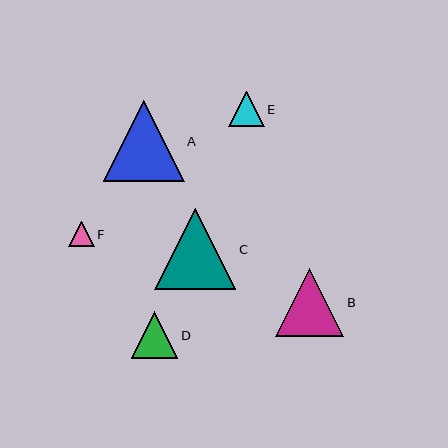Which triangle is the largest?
Triangle C is the largest with a size of approximately 81 pixels.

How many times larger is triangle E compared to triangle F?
Triangle E is approximately 1.4 times the size of triangle F.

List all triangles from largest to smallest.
From largest to smallest: C, A, B, D, E, F.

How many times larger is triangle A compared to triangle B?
Triangle A is approximately 1.2 times the size of triangle B.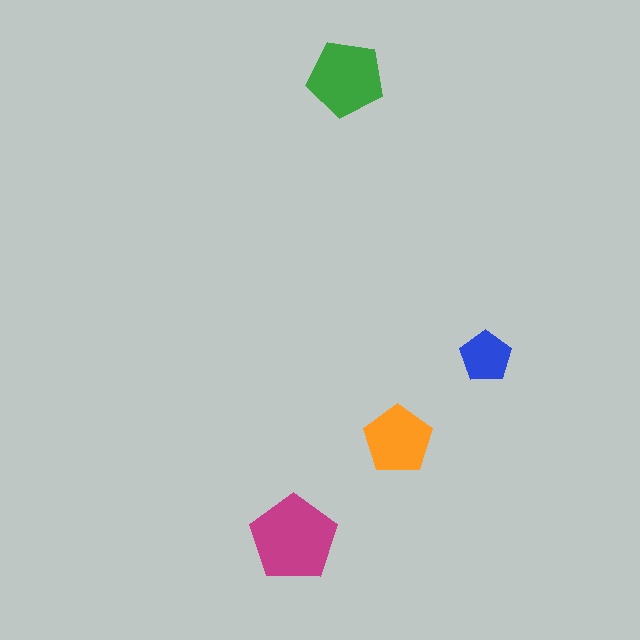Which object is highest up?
The green pentagon is topmost.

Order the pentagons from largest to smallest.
the magenta one, the green one, the orange one, the blue one.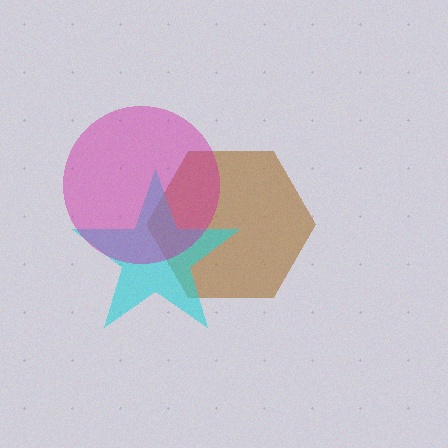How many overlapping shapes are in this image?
There are 3 overlapping shapes in the image.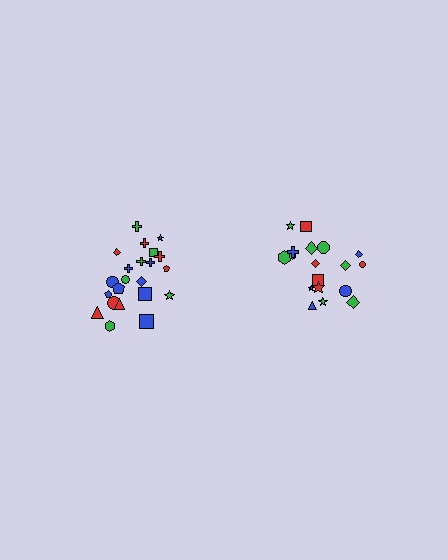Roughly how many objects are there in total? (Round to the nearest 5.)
Roughly 40 objects in total.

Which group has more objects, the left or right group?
The left group.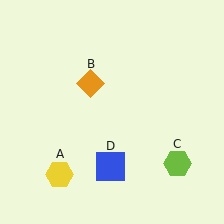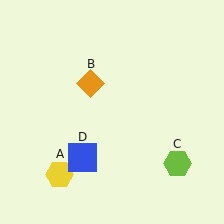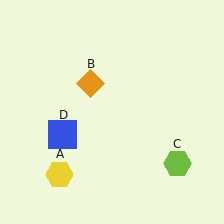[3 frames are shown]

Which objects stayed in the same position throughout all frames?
Yellow hexagon (object A) and orange diamond (object B) and lime hexagon (object C) remained stationary.